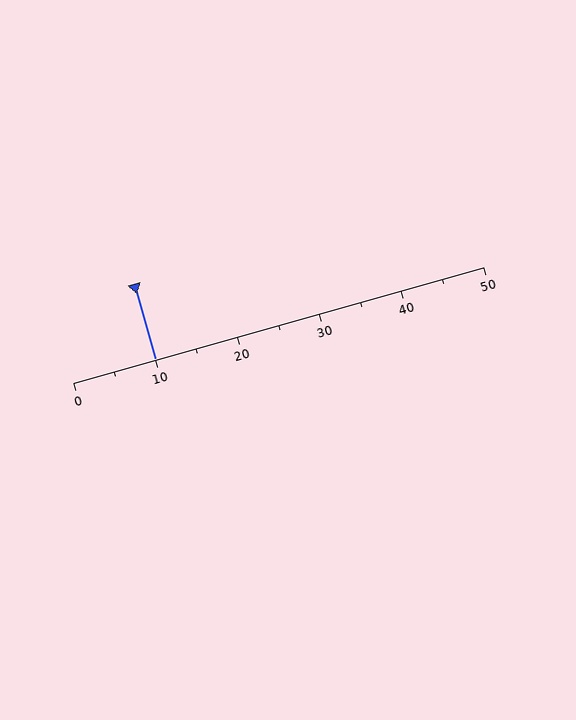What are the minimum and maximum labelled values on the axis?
The axis runs from 0 to 50.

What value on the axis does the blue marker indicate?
The marker indicates approximately 10.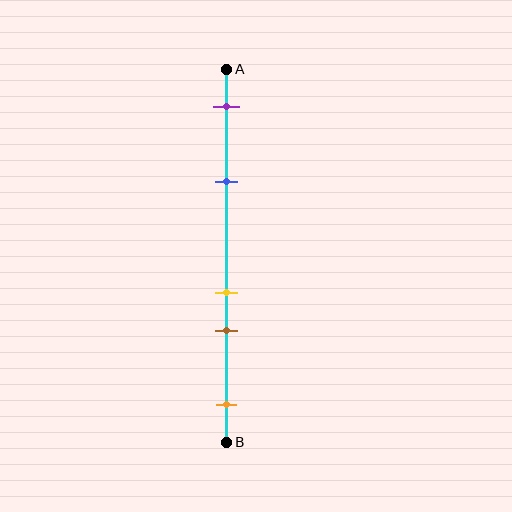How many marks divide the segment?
There are 5 marks dividing the segment.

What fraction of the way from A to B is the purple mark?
The purple mark is approximately 10% (0.1) of the way from A to B.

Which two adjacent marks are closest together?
The yellow and brown marks are the closest adjacent pair.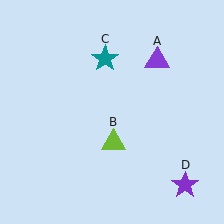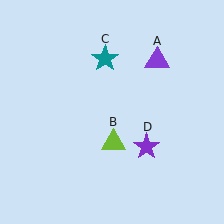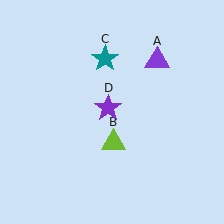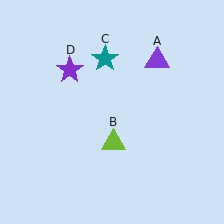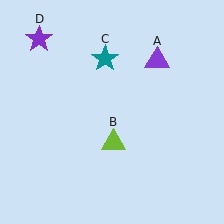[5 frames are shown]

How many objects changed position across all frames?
1 object changed position: purple star (object D).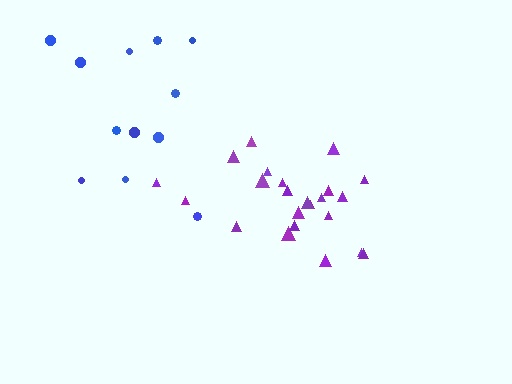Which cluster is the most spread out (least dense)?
Blue.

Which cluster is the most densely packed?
Purple.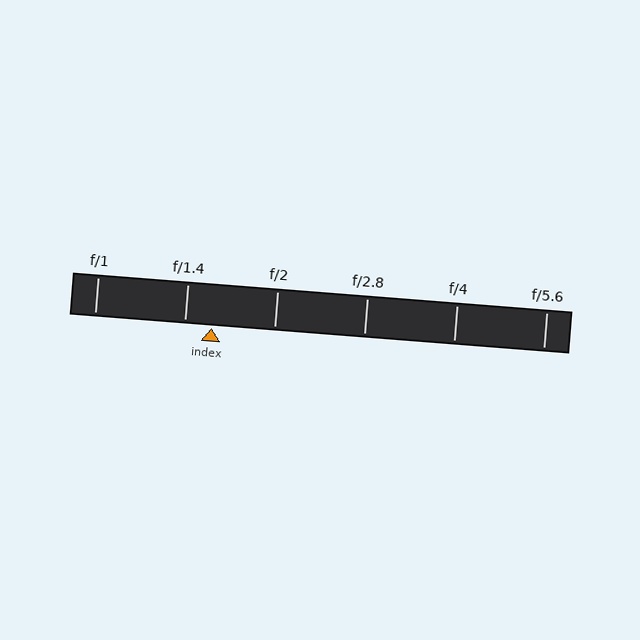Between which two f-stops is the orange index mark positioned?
The index mark is between f/1.4 and f/2.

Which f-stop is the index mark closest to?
The index mark is closest to f/1.4.